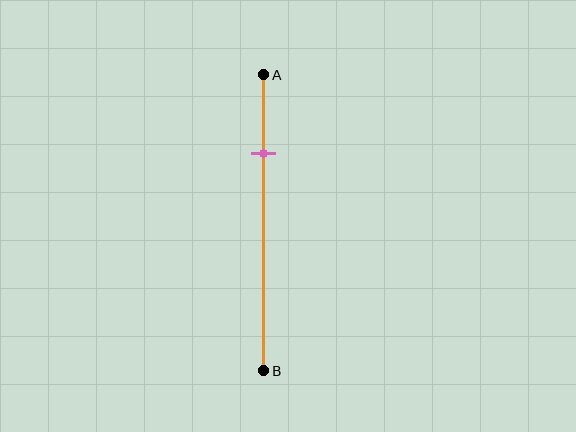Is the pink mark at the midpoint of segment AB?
No, the mark is at about 25% from A, not at the 50% midpoint.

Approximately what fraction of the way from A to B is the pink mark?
The pink mark is approximately 25% of the way from A to B.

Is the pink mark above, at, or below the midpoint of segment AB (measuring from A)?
The pink mark is above the midpoint of segment AB.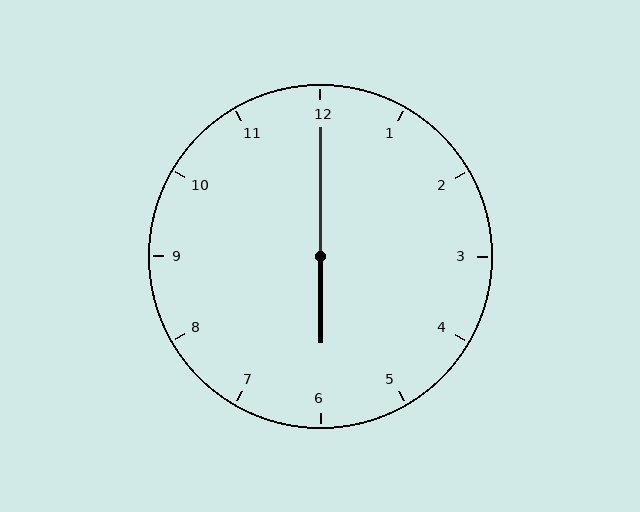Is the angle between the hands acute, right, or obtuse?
It is obtuse.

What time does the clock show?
6:00.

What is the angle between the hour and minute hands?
Approximately 180 degrees.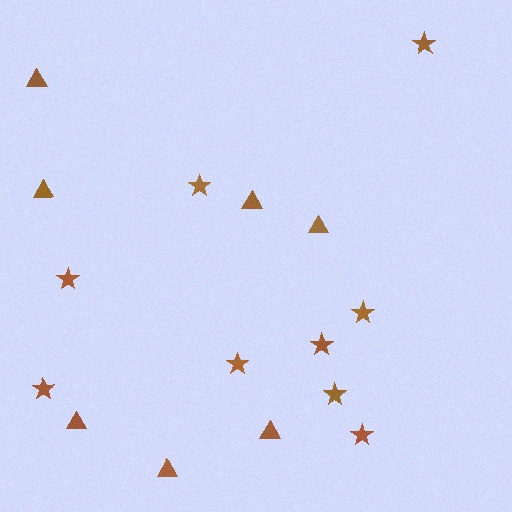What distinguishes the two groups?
There are 2 groups: one group of stars (9) and one group of triangles (7).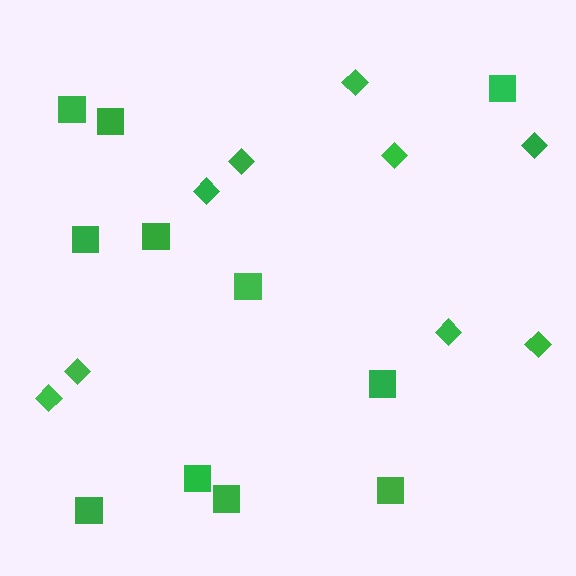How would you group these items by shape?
There are 2 groups: one group of diamonds (9) and one group of squares (11).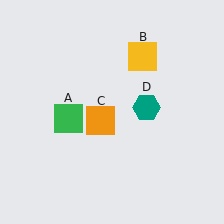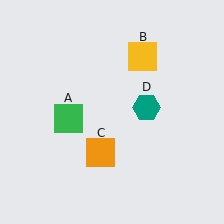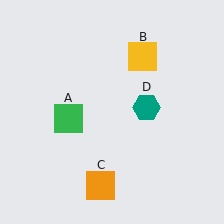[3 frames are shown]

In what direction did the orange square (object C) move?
The orange square (object C) moved down.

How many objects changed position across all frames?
1 object changed position: orange square (object C).